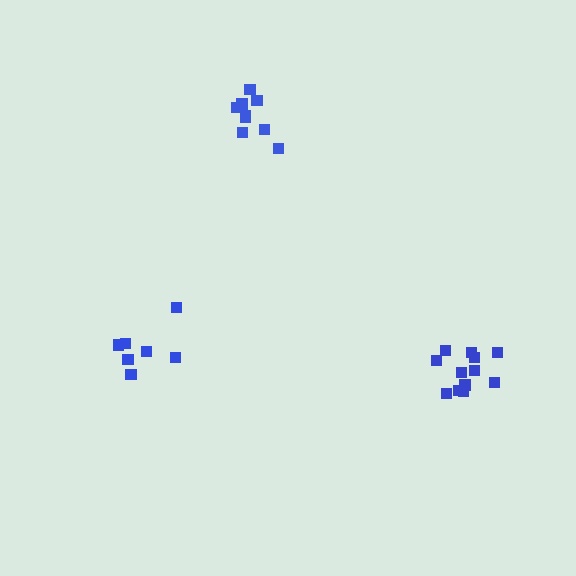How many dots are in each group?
Group 1: 9 dots, Group 2: 7 dots, Group 3: 12 dots (28 total).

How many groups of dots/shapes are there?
There are 3 groups.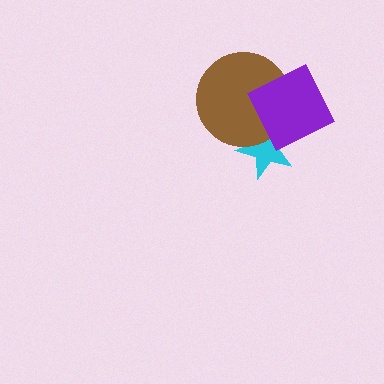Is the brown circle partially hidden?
Yes, it is partially covered by another shape.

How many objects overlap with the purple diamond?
2 objects overlap with the purple diamond.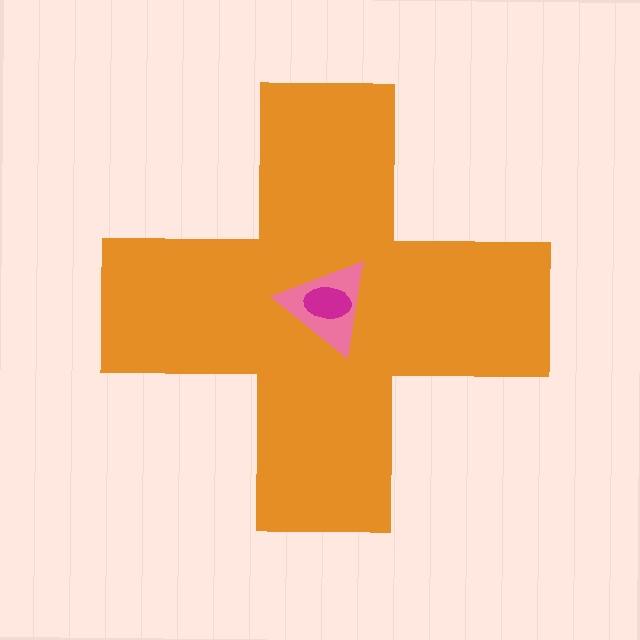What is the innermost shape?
The magenta ellipse.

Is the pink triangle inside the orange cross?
Yes.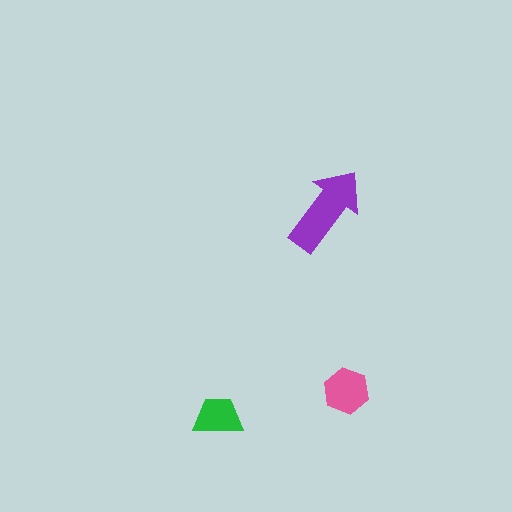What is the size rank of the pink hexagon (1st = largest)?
2nd.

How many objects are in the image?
There are 3 objects in the image.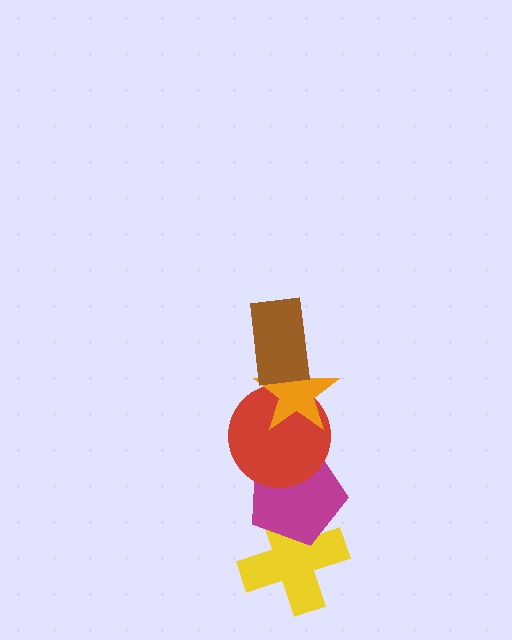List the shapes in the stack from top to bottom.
From top to bottom: the brown rectangle, the orange star, the red circle, the magenta pentagon, the yellow cross.